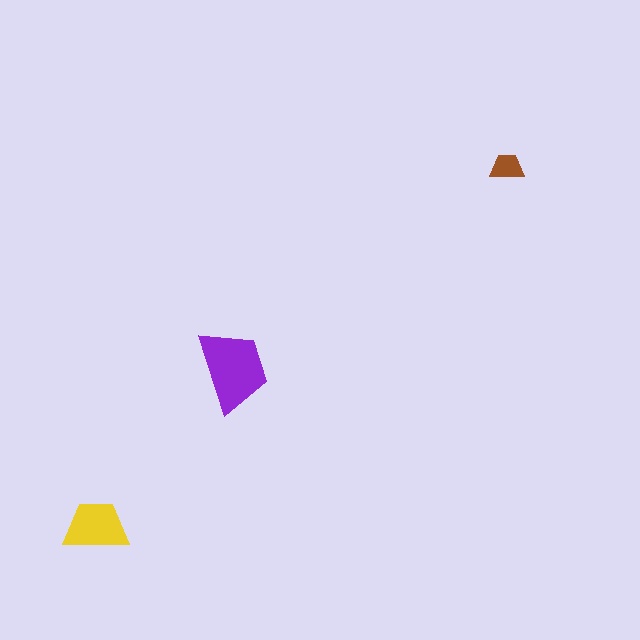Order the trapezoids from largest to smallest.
the purple one, the yellow one, the brown one.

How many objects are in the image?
There are 3 objects in the image.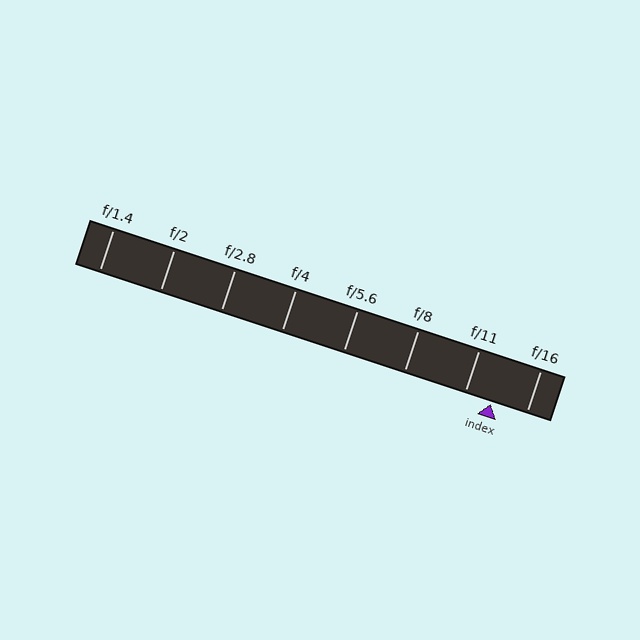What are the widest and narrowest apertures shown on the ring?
The widest aperture shown is f/1.4 and the narrowest is f/16.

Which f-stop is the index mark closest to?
The index mark is closest to f/11.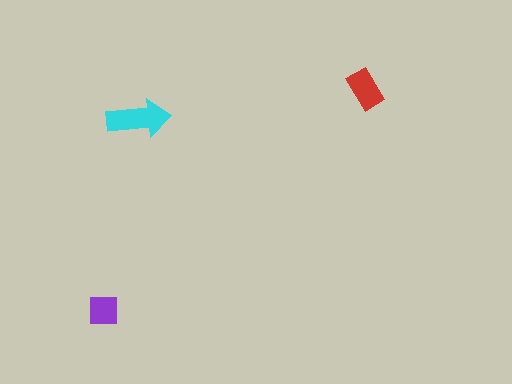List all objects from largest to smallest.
The cyan arrow, the red rectangle, the purple square.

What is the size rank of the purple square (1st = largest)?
3rd.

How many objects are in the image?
There are 3 objects in the image.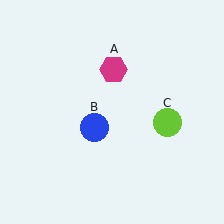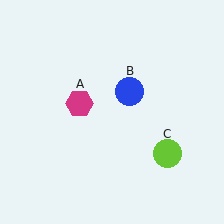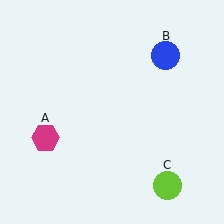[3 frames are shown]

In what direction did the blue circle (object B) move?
The blue circle (object B) moved up and to the right.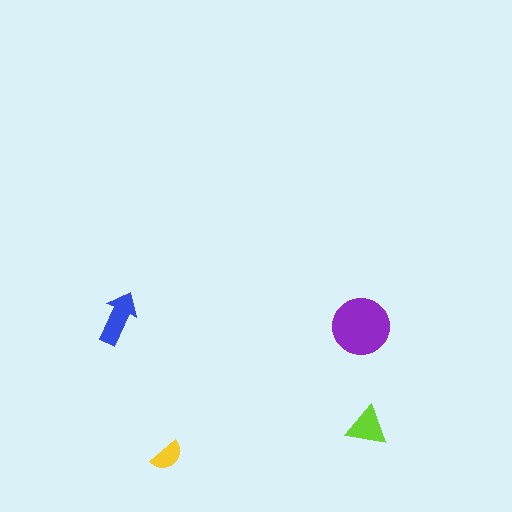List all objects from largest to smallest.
The purple circle, the blue arrow, the lime triangle, the yellow semicircle.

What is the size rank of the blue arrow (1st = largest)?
2nd.